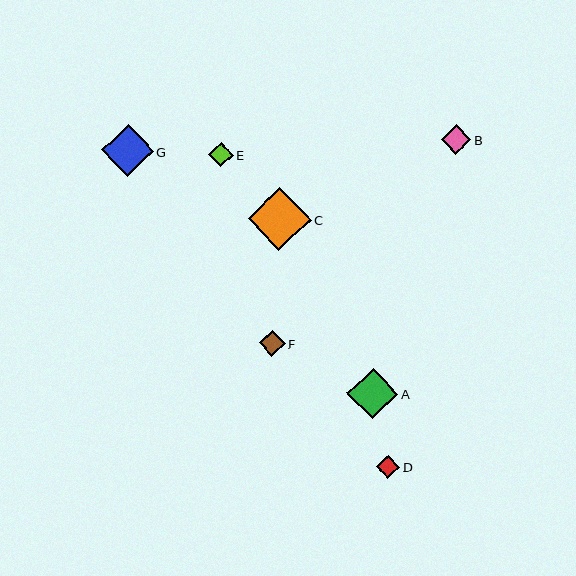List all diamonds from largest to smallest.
From largest to smallest: C, G, A, B, F, E, D.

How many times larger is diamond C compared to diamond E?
Diamond C is approximately 2.6 times the size of diamond E.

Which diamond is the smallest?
Diamond D is the smallest with a size of approximately 23 pixels.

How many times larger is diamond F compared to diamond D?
Diamond F is approximately 1.1 times the size of diamond D.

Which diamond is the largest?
Diamond C is the largest with a size of approximately 63 pixels.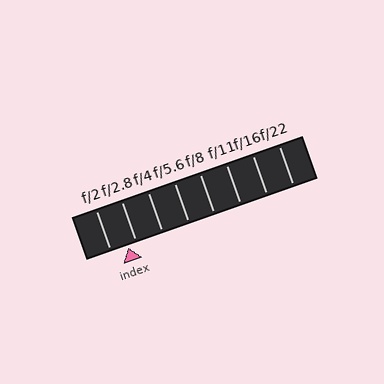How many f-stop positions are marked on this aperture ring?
There are 8 f-stop positions marked.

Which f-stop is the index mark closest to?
The index mark is closest to f/2.8.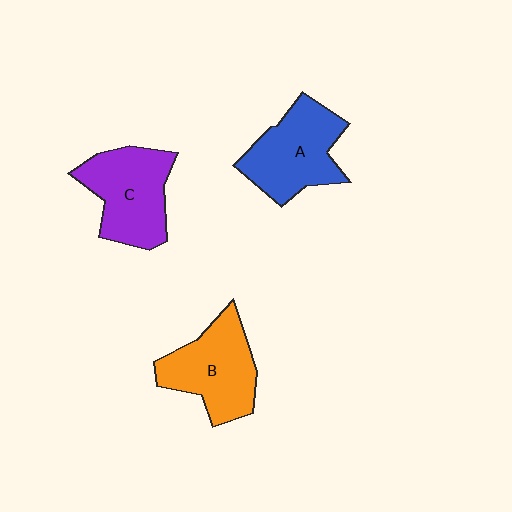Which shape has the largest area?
Shape C (purple).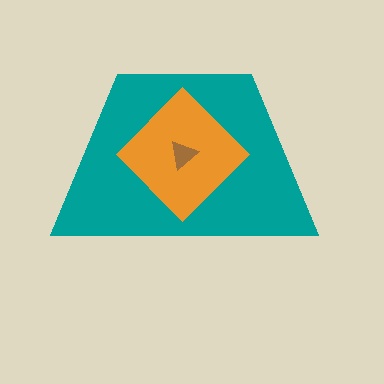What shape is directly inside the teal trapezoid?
The orange diamond.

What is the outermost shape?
The teal trapezoid.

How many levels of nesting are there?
3.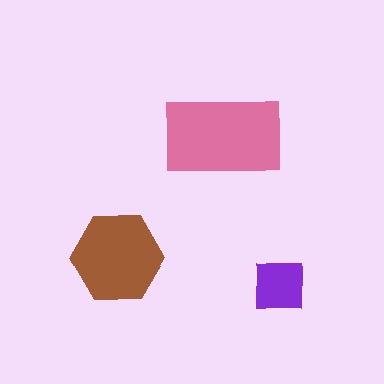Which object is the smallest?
The purple square.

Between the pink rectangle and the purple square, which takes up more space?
The pink rectangle.